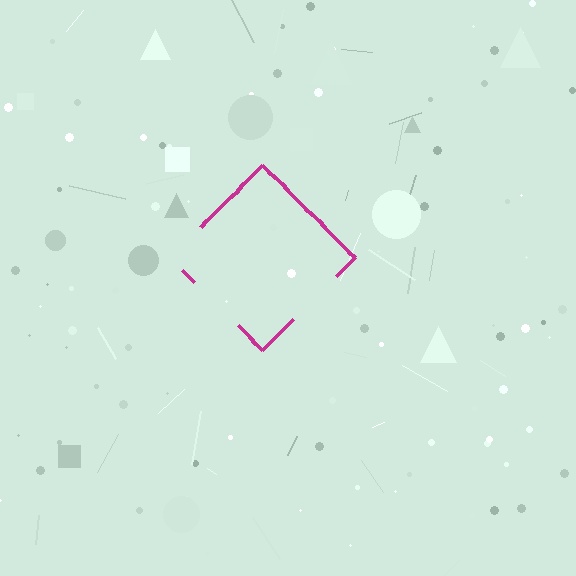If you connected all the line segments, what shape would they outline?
They would outline a diamond.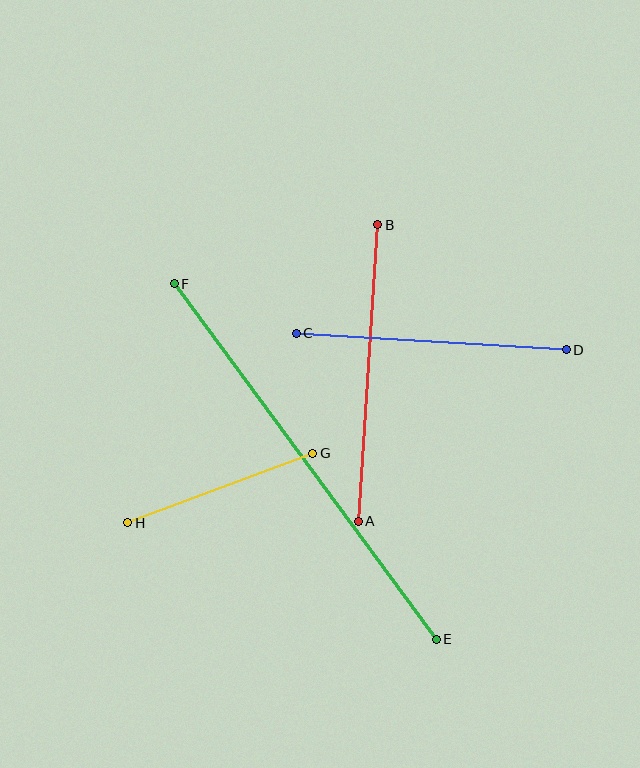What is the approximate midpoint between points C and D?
The midpoint is at approximately (431, 341) pixels.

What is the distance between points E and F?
The distance is approximately 442 pixels.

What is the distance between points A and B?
The distance is approximately 297 pixels.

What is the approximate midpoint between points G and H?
The midpoint is at approximately (220, 488) pixels.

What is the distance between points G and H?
The distance is approximately 197 pixels.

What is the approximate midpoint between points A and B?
The midpoint is at approximately (368, 373) pixels.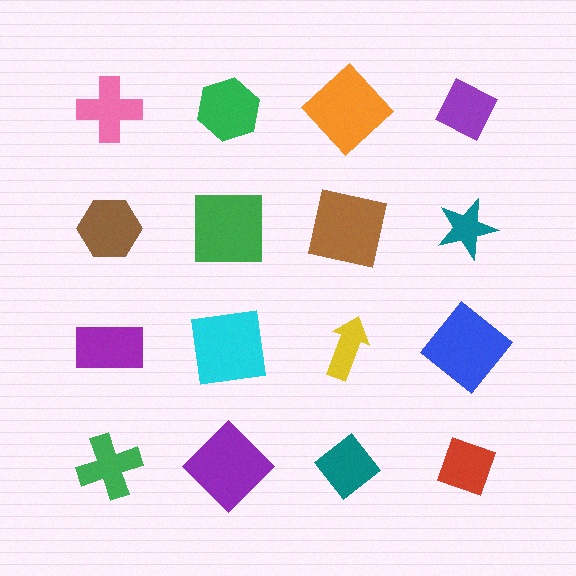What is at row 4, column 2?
A purple diamond.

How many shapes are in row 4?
4 shapes.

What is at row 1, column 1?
A pink cross.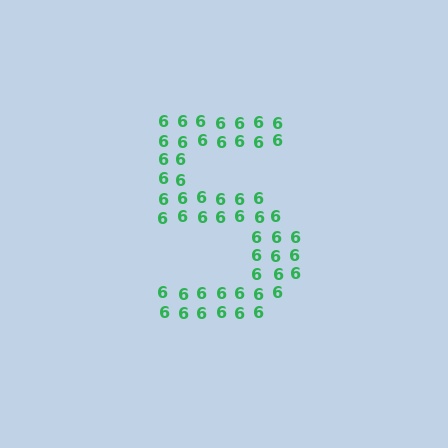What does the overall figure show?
The overall figure shows the digit 5.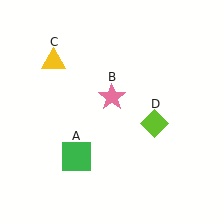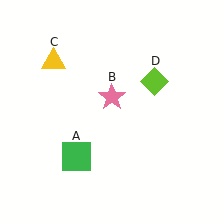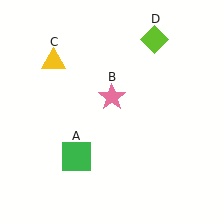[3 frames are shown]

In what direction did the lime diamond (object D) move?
The lime diamond (object D) moved up.